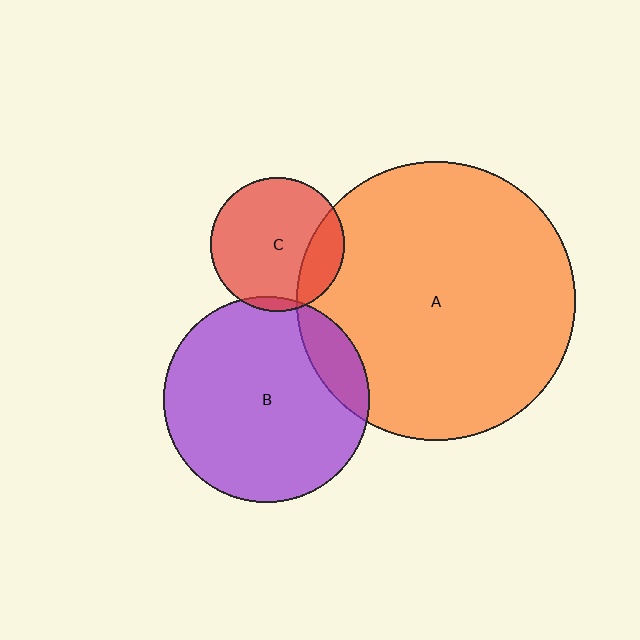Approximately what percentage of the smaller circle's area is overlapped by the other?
Approximately 20%.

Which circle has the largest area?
Circle A (orange).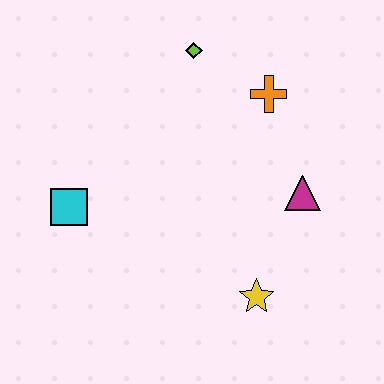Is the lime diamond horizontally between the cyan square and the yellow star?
Yes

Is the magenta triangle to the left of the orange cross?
No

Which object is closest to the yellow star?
The magenta triangle is closest to the yellow star.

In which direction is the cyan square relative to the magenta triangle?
The cyan square is to the left of the magenta triangle.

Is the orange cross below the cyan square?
No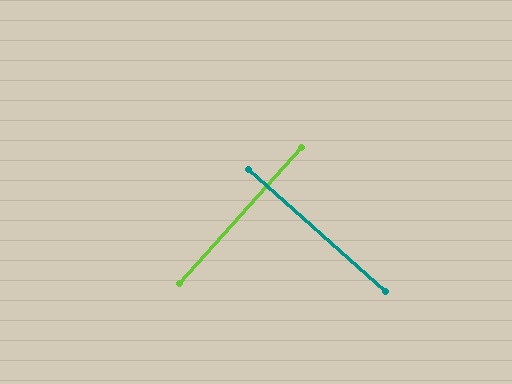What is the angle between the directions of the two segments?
Approximately 90 degrees.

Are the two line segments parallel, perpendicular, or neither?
Perpendicular — they meet at approximately 90°.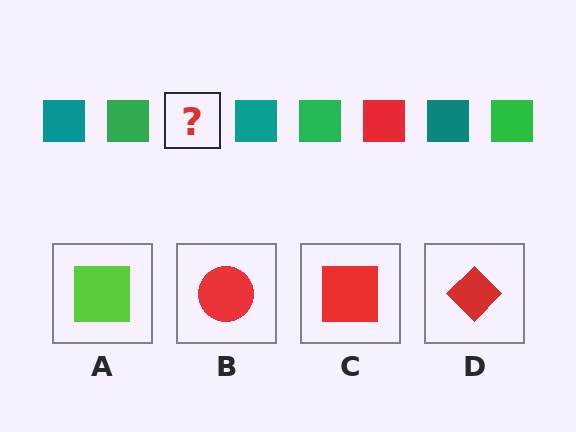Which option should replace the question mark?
Option C.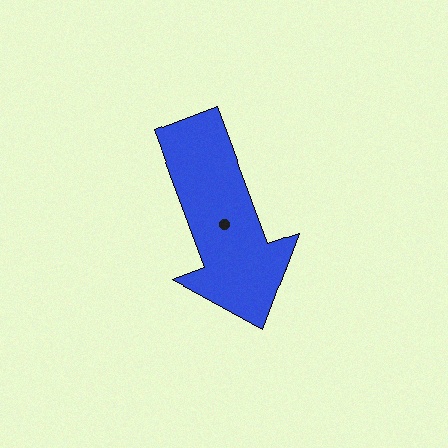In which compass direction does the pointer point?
South.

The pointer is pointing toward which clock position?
Roughly 5 o'clock.